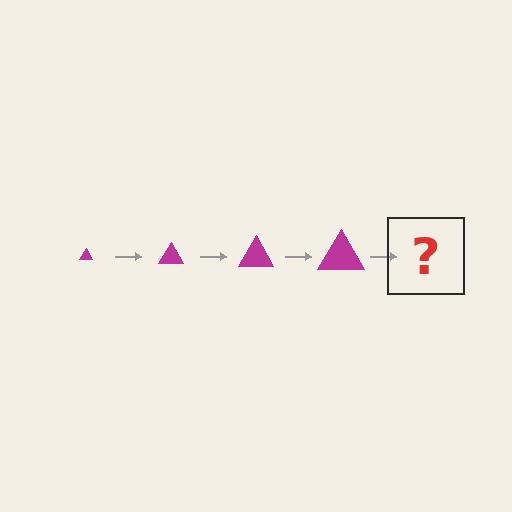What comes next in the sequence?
The next element should be a magenta triangle, larger than the previous one.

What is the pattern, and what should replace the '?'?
The pattern is that the triangle gets progressively larger each step. The '?' should be a magenta triangle, larger than the previous one.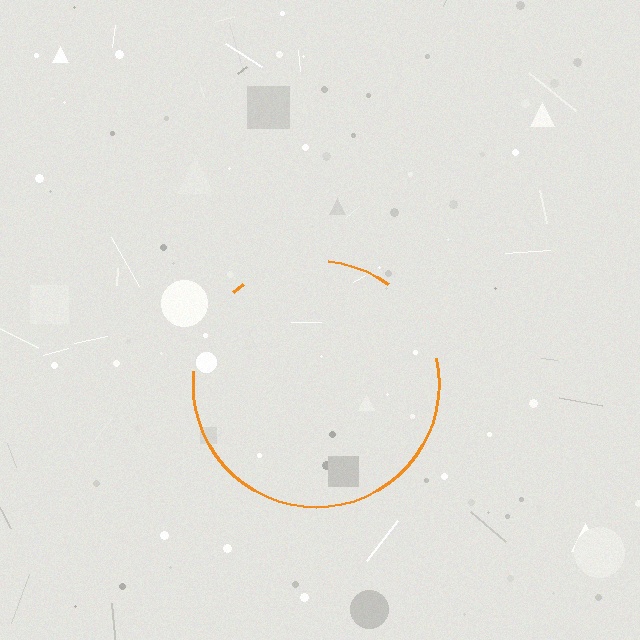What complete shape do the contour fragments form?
The contour fragments form a circle.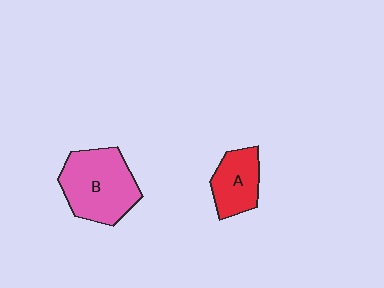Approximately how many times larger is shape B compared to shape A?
Approximately 1.7 times.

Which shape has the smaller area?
Shape A (red).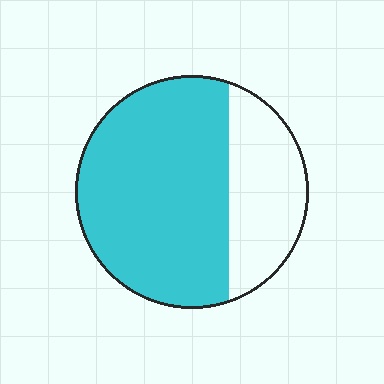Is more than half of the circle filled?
Yes.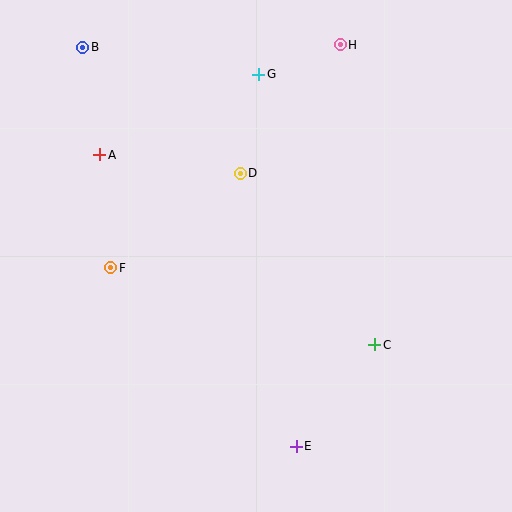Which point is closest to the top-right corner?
Point H is closest to the top-right corner.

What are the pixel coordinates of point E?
Point E is at (296, 446).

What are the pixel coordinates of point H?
Point H is at (340, 45).